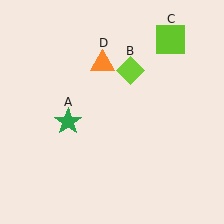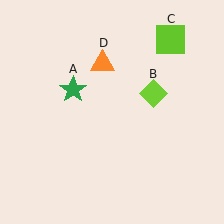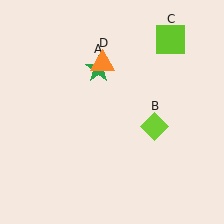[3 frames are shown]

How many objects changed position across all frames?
2 objects changed position: green star (object A), lime diamond (object B).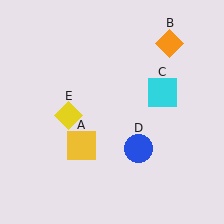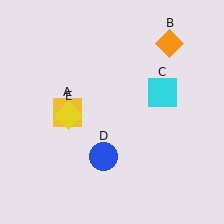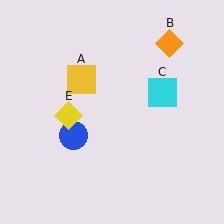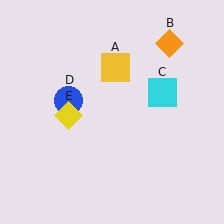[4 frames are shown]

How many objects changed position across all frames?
2 objects changed position: yellow square (object A), blue circle (object D).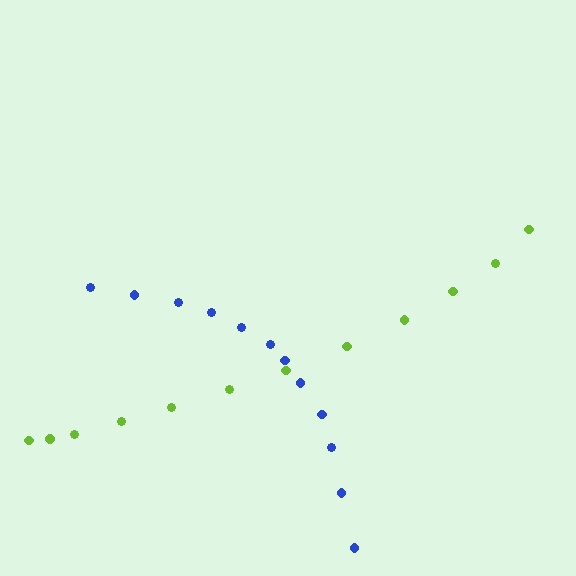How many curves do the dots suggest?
There are 2 distinct paths.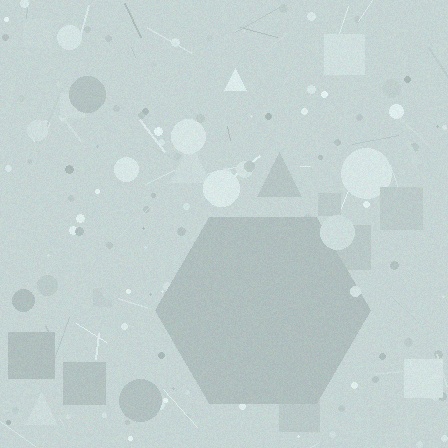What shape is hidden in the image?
A hexagon is hidden in the image.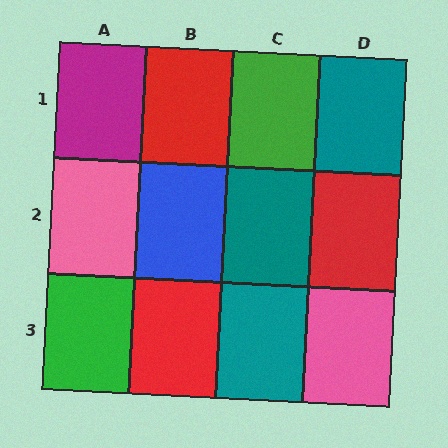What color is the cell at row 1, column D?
Teal.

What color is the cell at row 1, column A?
Magenta.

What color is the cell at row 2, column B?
Blue.